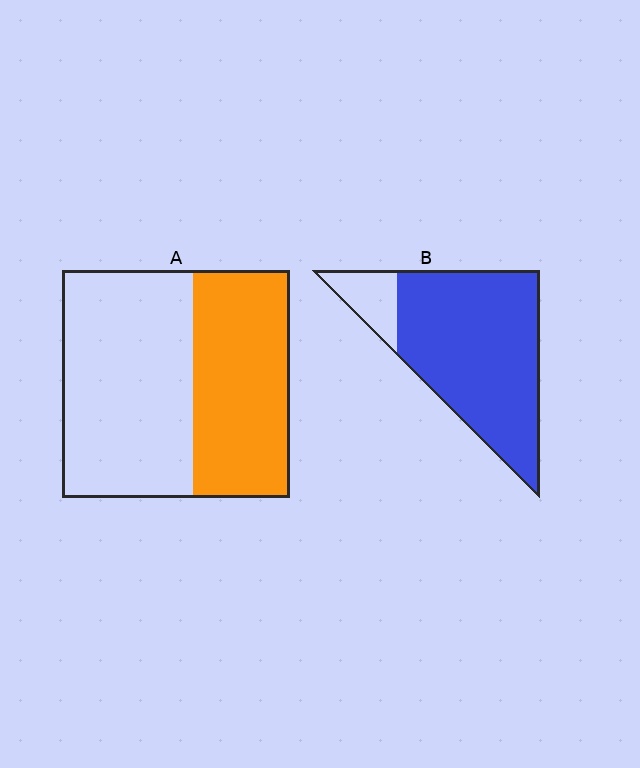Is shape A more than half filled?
No.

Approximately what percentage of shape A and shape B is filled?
A is approximately 45% and B is approximately 85%.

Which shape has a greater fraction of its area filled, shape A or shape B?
Shape B.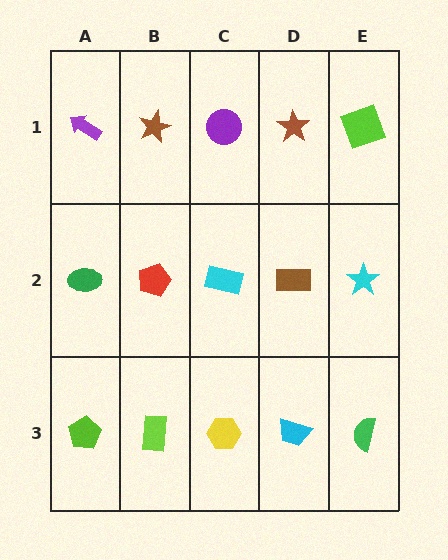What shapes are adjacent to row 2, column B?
A brown star (row 1, column B), a lime rectangle (row 3, column B), a green ellipse (row 2, column A), a cyan rectangle (row 2, column C).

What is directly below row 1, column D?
A brown rectangle.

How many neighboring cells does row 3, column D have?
3.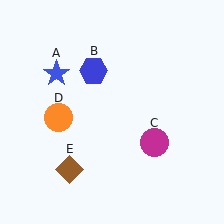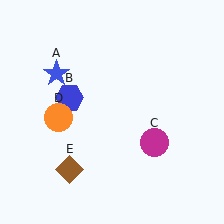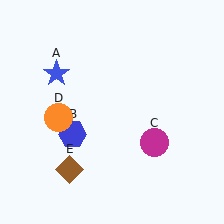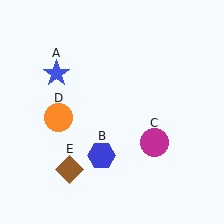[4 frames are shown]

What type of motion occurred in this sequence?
The blue hexagon (object B) rotated counterclockwise around the center of the scene.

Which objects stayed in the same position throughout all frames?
Blue star (object A) and magenta circle (object C) and orange circle (object D) and brown diamond (object E) remained stationary.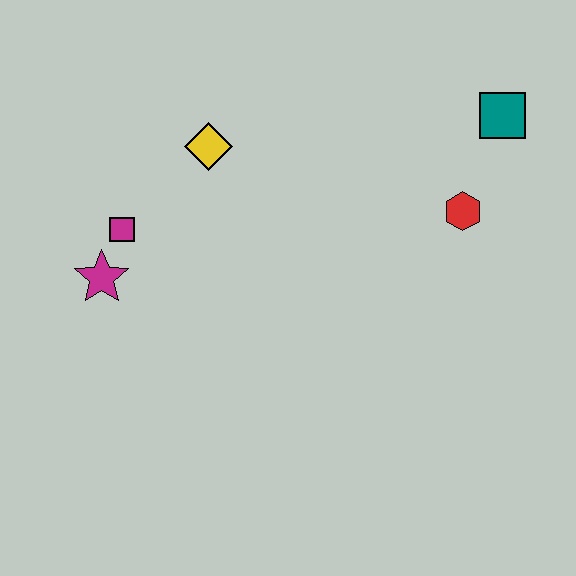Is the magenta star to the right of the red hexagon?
No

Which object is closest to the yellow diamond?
The magenta square is closest to the yellow diamond.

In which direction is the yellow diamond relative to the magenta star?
The yellow diamond is above the magenta star.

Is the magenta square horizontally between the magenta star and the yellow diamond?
Yes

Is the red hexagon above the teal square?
No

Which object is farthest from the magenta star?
The teal square is farthest from the magenta star.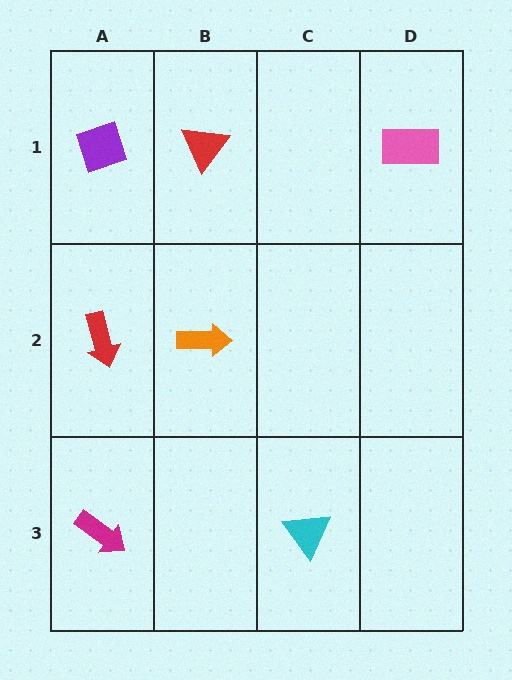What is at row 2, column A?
A red arrow.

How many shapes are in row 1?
3 shapes.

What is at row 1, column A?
A purple diamond.